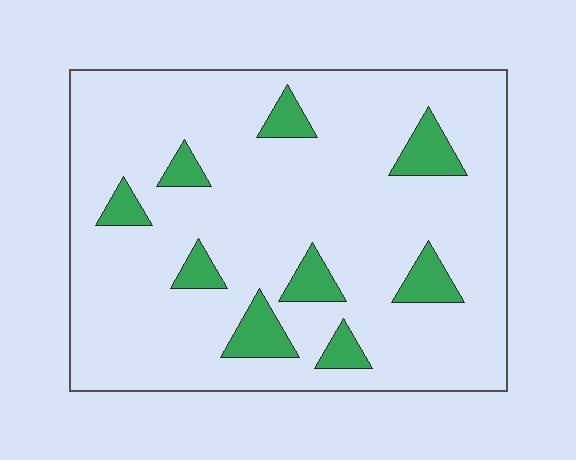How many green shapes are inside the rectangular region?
9.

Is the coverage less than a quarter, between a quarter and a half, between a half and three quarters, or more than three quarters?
Less than a quarter.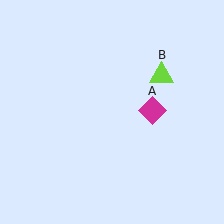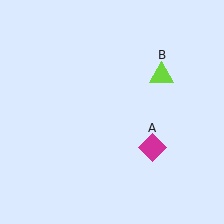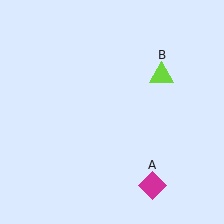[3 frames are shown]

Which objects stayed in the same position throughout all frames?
Lime triangle (object B) remained stationary.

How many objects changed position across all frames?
1 object changed position: magenta diamond (object A).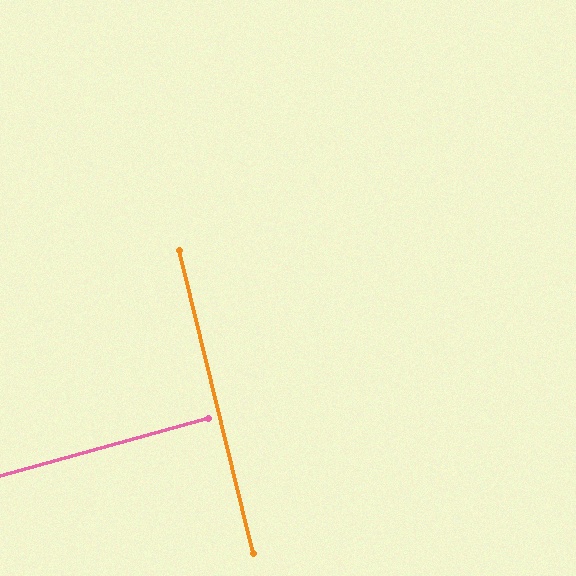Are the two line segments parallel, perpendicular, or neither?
Perpendicular — they meet at approximately 88°.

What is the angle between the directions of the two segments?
Approximately 88 degrees.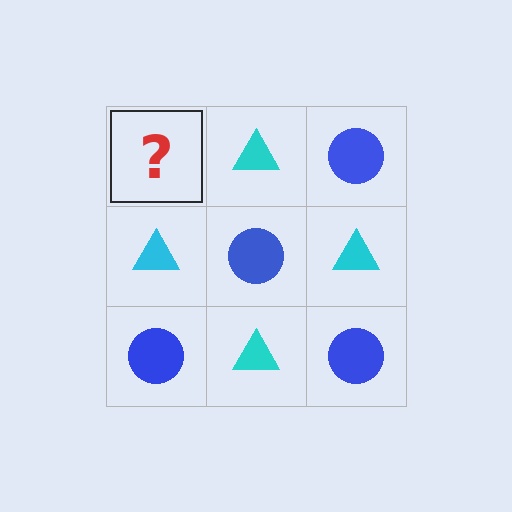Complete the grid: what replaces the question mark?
The question mark should be replaced with a blue circle.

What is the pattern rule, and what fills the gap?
The rule is that it alternates blue circle and cyan triangle in a checkerboard pattern. The gap should be filled with a blue circle.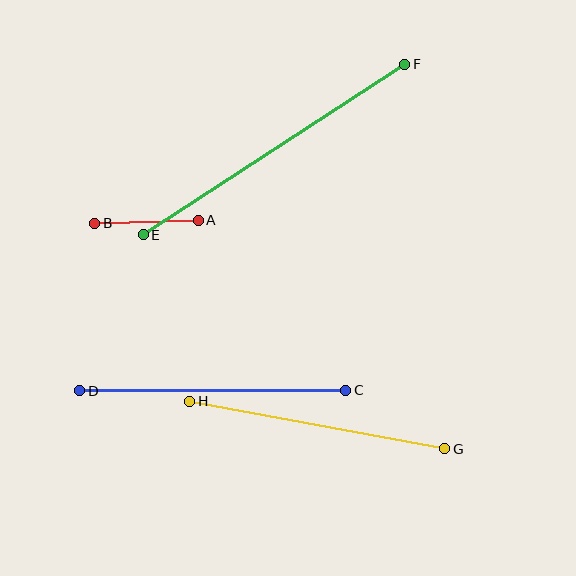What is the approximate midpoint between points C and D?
The midpoint is at approximately (213, 390) pixels.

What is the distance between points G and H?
The distance is approximately 259 pixels.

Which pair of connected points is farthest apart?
Points E and F are farthest apart.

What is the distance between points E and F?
The distance is approximately 312 pixels.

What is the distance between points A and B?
The distance is approximately 104 pixels.